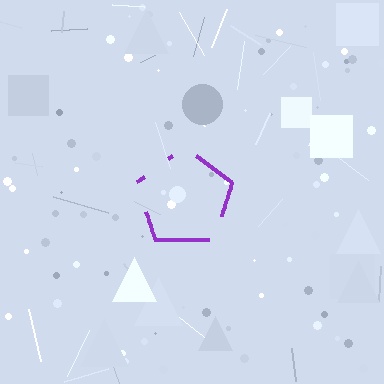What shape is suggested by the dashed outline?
The dashed outline suggests a pentagon.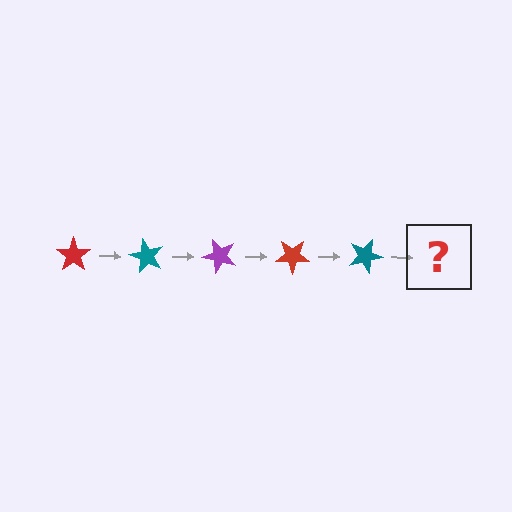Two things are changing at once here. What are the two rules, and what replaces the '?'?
The two rules are that it rotates 60 degrees each step and the color cycles through red, teal, and purple. The '?' should be a purple star, rotated 300 degrees from the start.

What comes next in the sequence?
The next element should be a purple star, rotated 300 degrees from the start.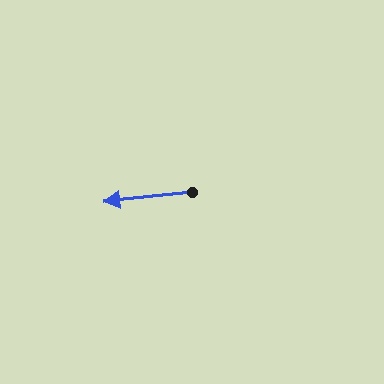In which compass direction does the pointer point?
West.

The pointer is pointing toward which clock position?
Roughly 9 o'clock.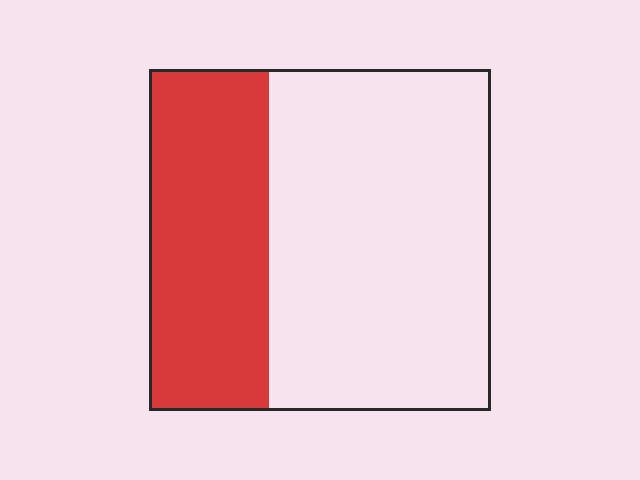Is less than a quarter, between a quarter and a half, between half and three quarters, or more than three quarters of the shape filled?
Between a quarter and a half.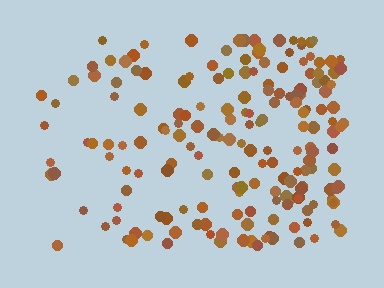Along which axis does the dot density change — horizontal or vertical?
Horizontal.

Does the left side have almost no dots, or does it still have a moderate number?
Still a moderate number, just noticeably fewer than the right.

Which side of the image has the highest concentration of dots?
The right.